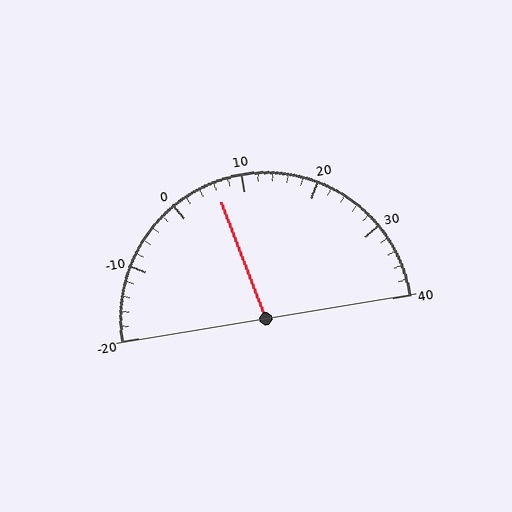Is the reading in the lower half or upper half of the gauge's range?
The reading is in the lower half of the range (-20 to 40).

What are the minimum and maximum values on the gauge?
The gauge ranges from -20 to 40.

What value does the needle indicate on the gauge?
The needle indicates approximately 6.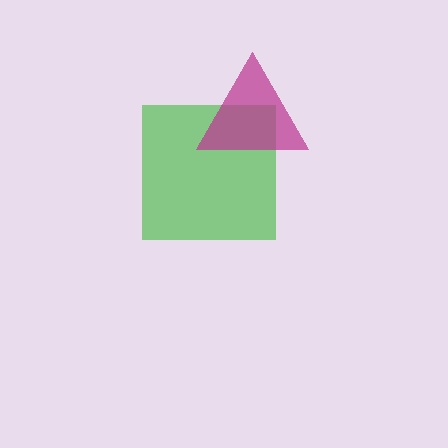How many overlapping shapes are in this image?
There are 2 overlapping shapes in the image.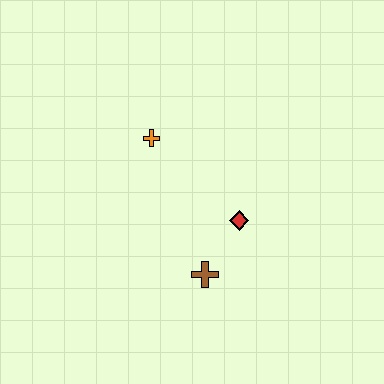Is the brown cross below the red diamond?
Yes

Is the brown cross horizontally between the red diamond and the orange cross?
Yes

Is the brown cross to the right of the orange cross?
Yes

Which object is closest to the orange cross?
The red diamond is closest to the orange cross.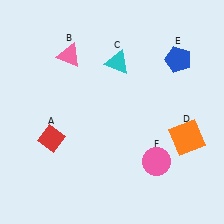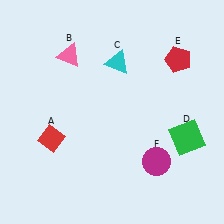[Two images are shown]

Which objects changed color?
D changed from orange to green. E changed from blue to red. F changed from pink to magenta.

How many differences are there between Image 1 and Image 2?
There are 3 differences between the two images.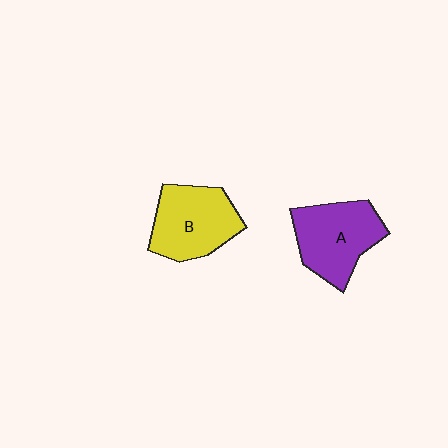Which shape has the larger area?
Shape A (purple).